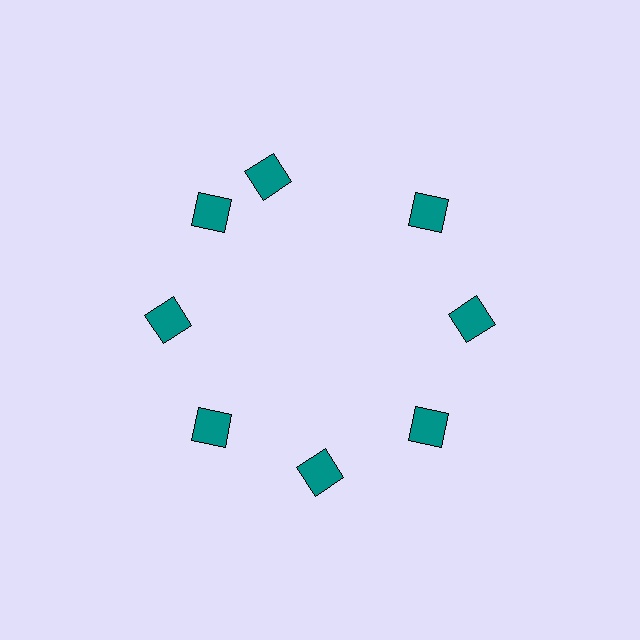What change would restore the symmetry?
The symmetry would be restored by rotating it back into even spacing with its neighbors so that all 8 diamonds sit at equal angles and equal distance from the center.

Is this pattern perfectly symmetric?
No. The 8 teal diamonds are arranged in a ring, but one element near the 12 o'clock position is rotated out of alignment along the ring, breaking the 8-fold rotational symmetry.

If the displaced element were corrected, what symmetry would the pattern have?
It would have 8-fold rotational symmetry — the pattern would map onto itself every 45 degrees.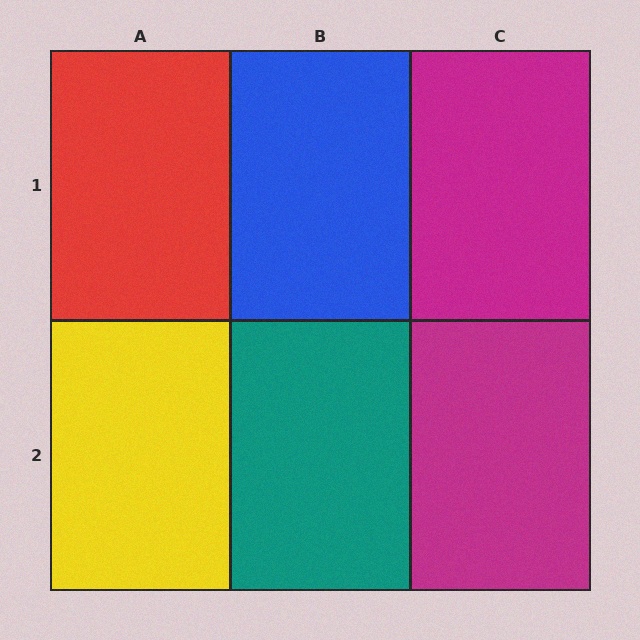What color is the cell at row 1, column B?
Blue.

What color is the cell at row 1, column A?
Red.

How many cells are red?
1 cell is red.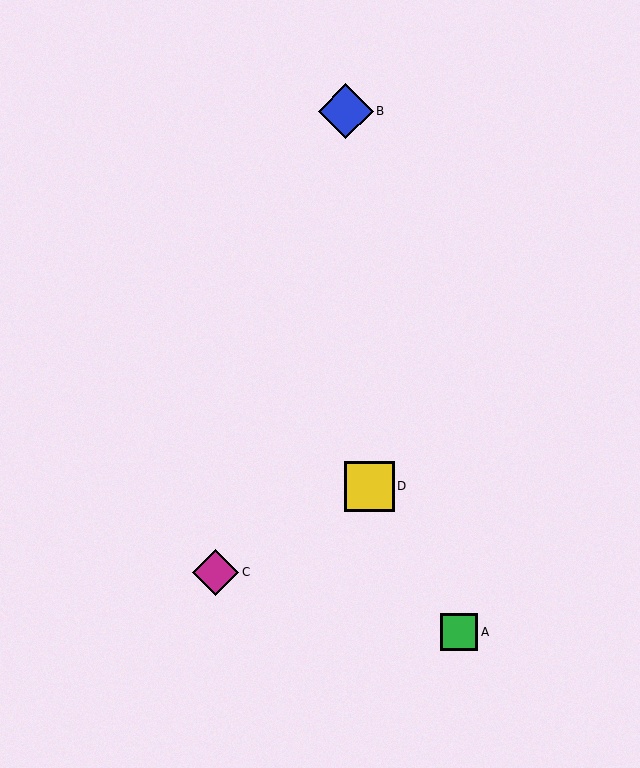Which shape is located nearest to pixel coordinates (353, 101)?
The blue diamond (labeled B) at (346, 111) is nearest to that location.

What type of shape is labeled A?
Shape A is a green square.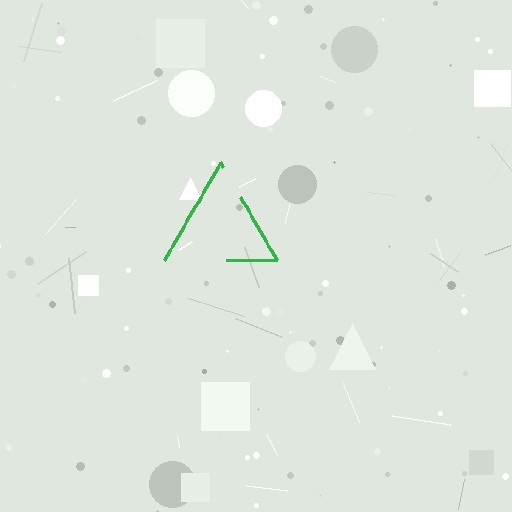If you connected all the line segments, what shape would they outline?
They would outline a triangle.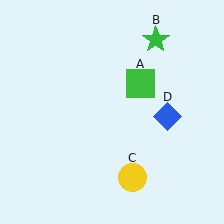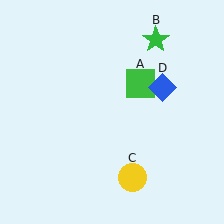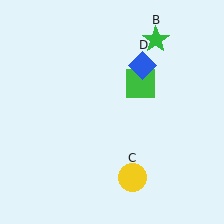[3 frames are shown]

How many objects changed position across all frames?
1 object changed position: blue diamond (object D).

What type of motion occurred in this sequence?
The blue diamond (object D) rotated counterclockwise around the center of the scene.